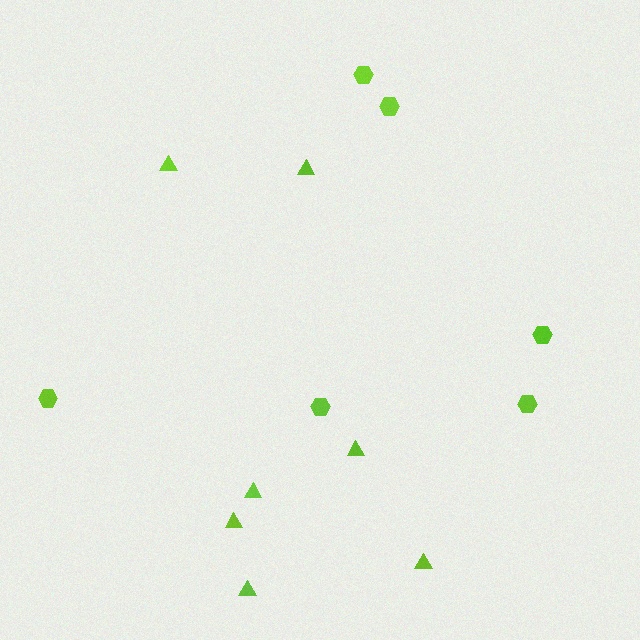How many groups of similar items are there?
There are 2 groups: one group of triangles (7) and one group of hexagons (6).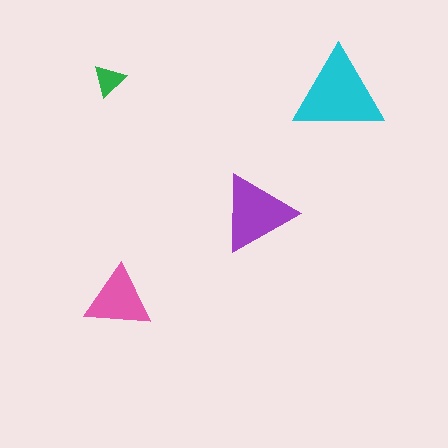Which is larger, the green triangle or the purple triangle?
The purple one.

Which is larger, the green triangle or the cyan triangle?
The cyan one.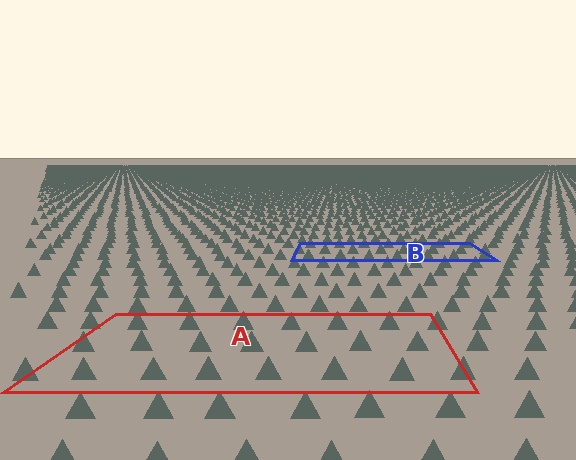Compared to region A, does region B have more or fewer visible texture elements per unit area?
Region B has more texture elements per unit area — they are packed more densely because it is farther away.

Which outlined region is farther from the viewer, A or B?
Region B is farther from the viewer — the texture elements inside it appear smaller and more densely packed.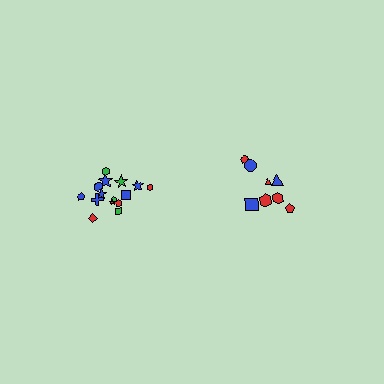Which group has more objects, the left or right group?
The left group.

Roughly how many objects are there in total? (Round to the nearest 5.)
Roughly 25 objects in total.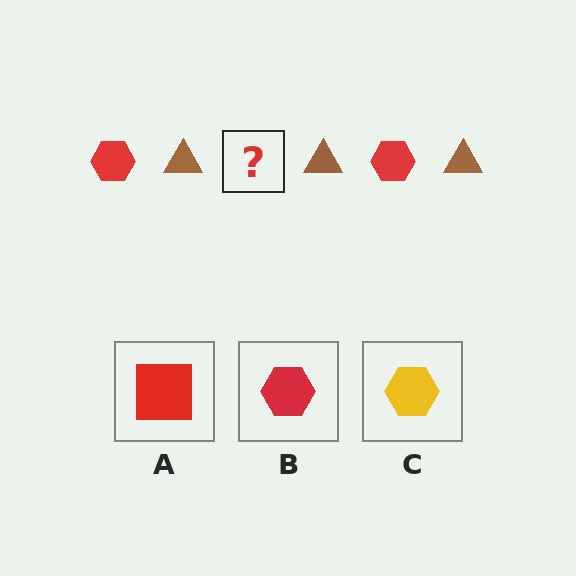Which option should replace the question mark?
Option B.